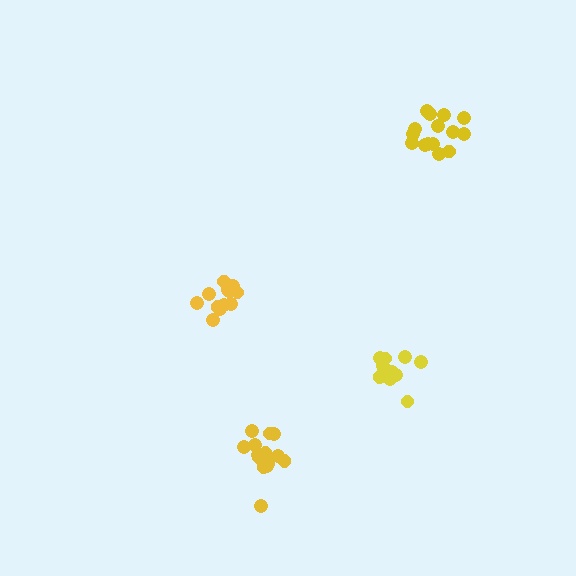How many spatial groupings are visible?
There are 4 spatial groupings.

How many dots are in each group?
Group 1: 11 dots, Group 2: 15 dots, Group 3: 12 dots, Group 4: 15 dots (53 total).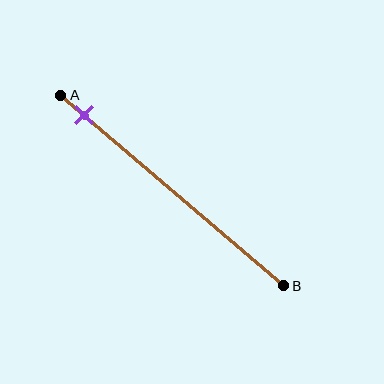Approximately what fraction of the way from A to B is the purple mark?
The purple mark is approximately 10% of the way from A to B.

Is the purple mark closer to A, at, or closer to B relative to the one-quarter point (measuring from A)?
The purple mark is closer to point A than the one-quarter point of segment AB.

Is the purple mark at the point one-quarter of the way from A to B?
No, the mark is at about 10% from A, not at the 25% one-quarter point.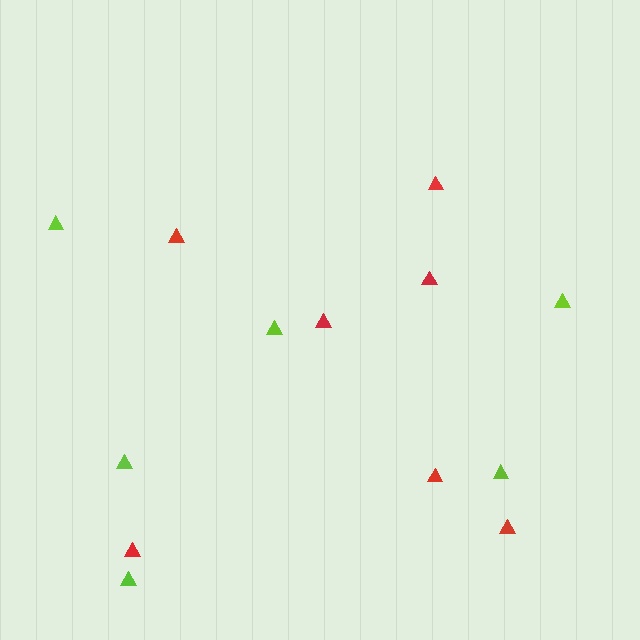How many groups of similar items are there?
There are 2 groups: one group of red triangles (7) and one group of lime triangles (6).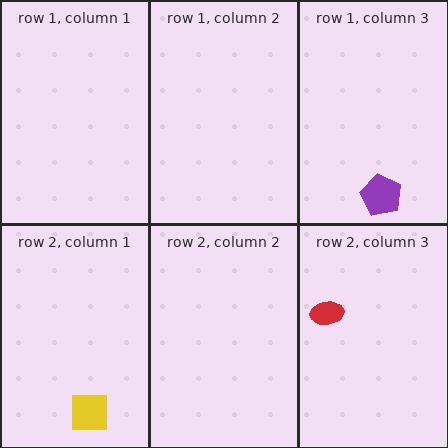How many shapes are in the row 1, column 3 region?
1.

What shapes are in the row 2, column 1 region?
The yellow square.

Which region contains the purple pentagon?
The row 1, column 3 region.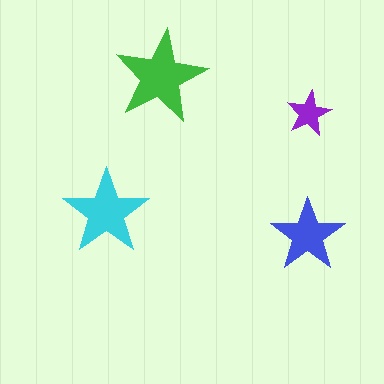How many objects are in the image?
There are 4 objects in the image.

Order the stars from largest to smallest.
the green one, the cyan one, the blue one, the purple one.